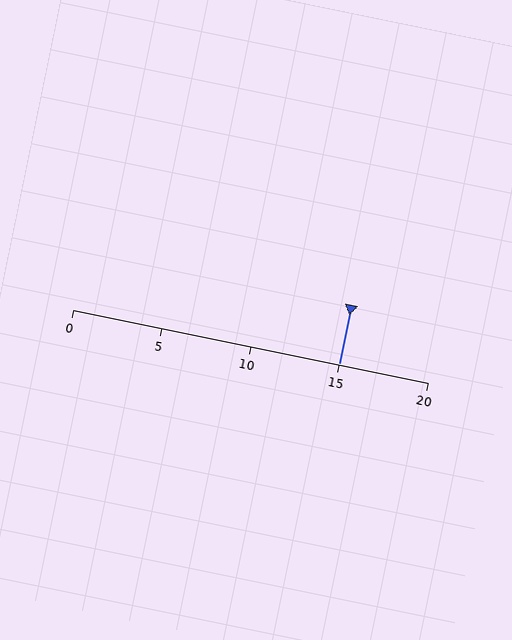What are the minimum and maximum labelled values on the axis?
The axis runs from 0 to 20.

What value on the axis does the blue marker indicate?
The marker indicates approximately 15.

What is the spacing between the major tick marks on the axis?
The major ticks are spaced 5 apart.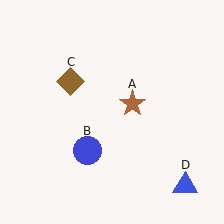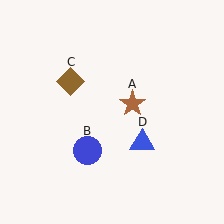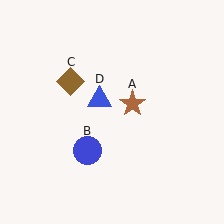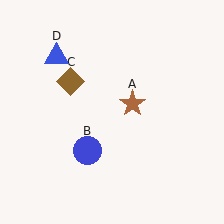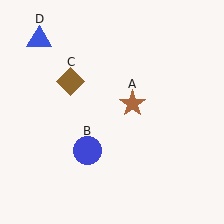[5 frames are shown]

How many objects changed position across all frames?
1 object changed position: blue triangle (object D).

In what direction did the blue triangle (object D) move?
The blue triangle (object D) moved up and to the left.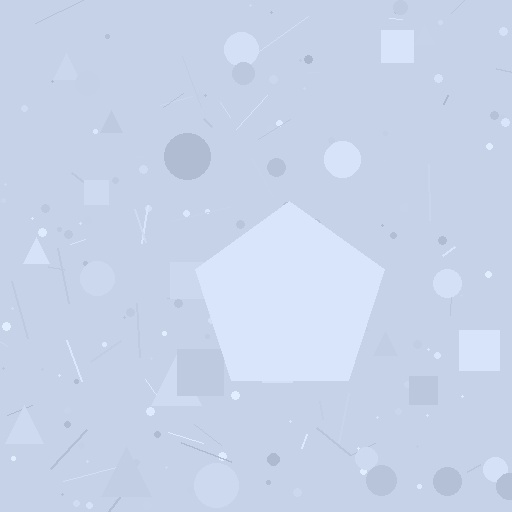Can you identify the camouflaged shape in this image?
The camouflaged shape is a pentagon.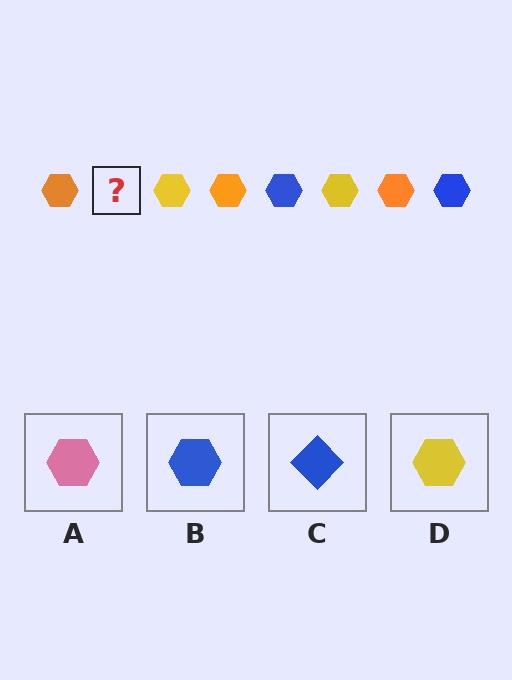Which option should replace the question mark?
Option B.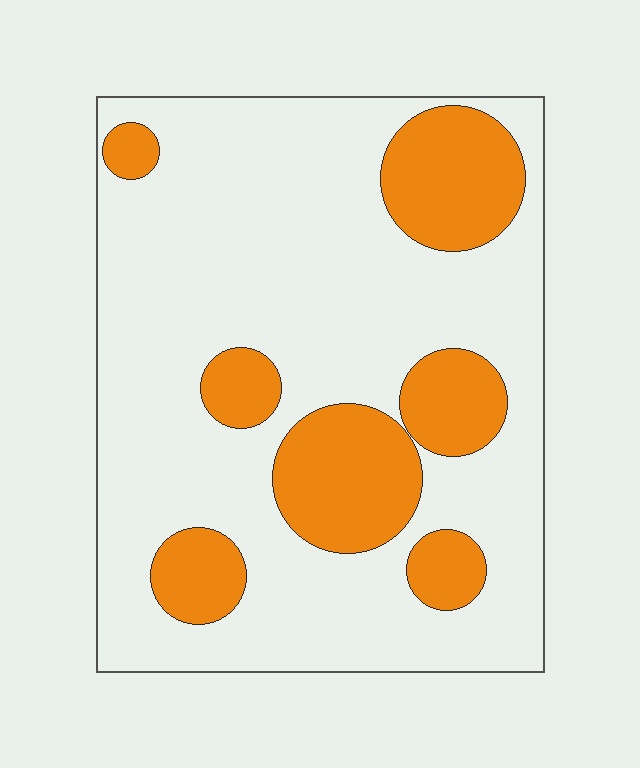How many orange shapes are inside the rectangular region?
7.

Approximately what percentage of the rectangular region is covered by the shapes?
Approximately 25%.